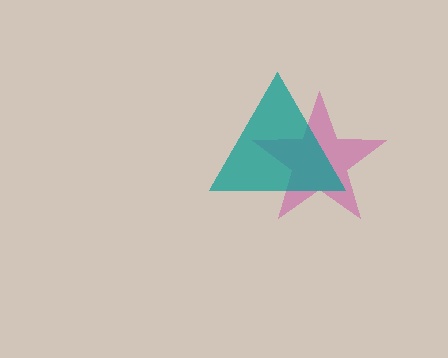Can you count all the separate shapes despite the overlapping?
Yes, there are 2 separate shapes.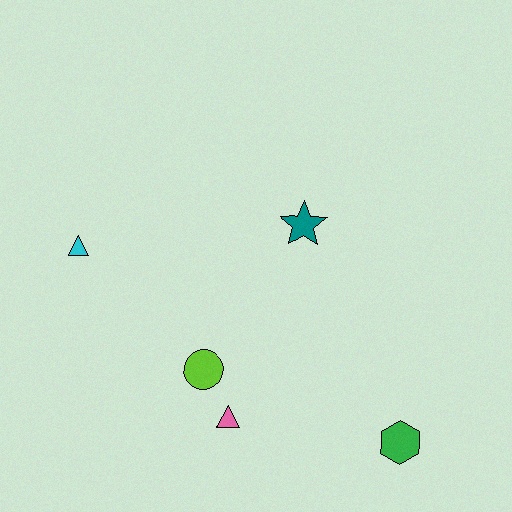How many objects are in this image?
There are 5 objects.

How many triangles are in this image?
There are 2 triangles.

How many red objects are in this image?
There are no red objects.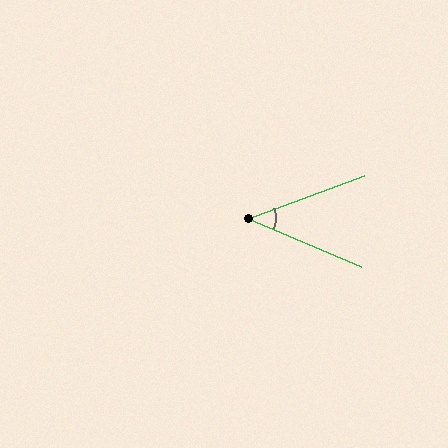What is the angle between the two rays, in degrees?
Approximately 44 degrees.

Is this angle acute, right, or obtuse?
It is acute.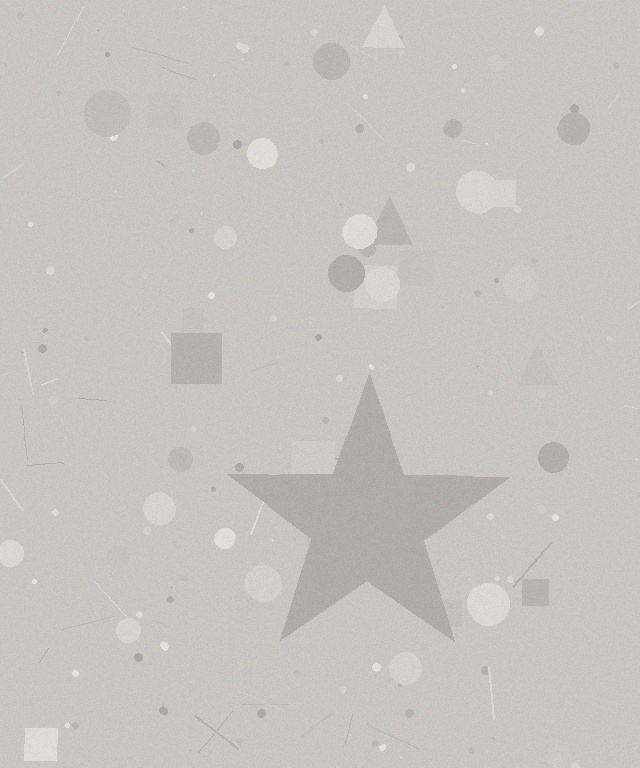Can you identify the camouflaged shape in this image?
The camouflaged shape is a star.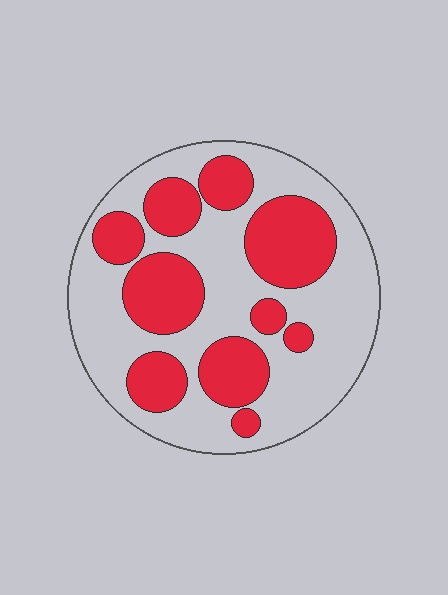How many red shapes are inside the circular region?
10.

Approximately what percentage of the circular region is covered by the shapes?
Approximately 40%.